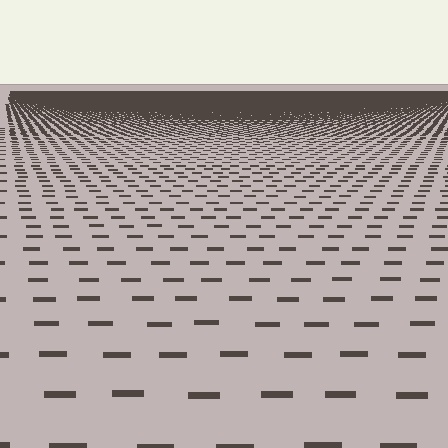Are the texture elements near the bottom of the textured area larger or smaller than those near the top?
Larger. Near the bottom, elements are closer to the viewer and appear at a bigger on-screen size.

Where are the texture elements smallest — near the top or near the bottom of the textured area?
Near the top.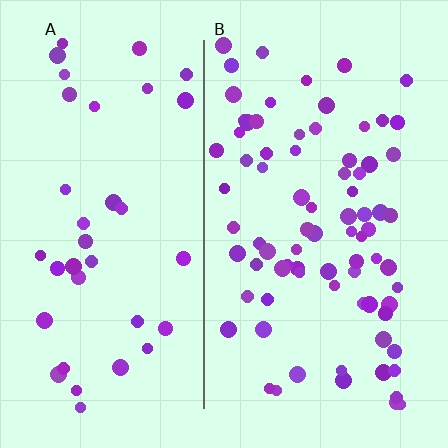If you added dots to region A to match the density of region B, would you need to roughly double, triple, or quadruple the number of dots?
Approximately double.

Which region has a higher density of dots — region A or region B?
B (the right).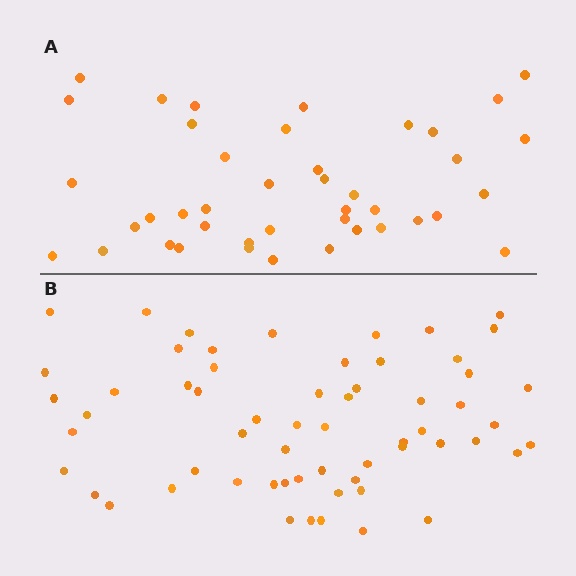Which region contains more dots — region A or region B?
Region B (the bottom region) has more dots.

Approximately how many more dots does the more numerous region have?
Region B has approximately 20 more dots than region A.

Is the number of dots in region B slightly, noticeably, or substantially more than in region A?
Region B has noticeably more, but not dramatically so. The ratio is roughly 1.4 to 1.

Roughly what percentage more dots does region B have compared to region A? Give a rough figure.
About 45% more.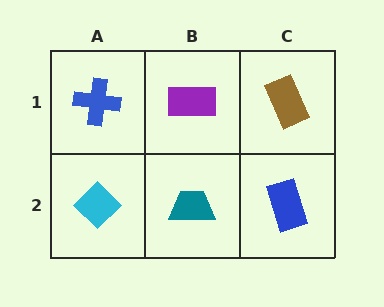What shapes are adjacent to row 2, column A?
A blue cross (row 1, column A), a teal trapezoid (row 2, column B).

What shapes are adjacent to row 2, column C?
A brown rectangle (row 1, column C), a teal trapezoid (row 2, column B).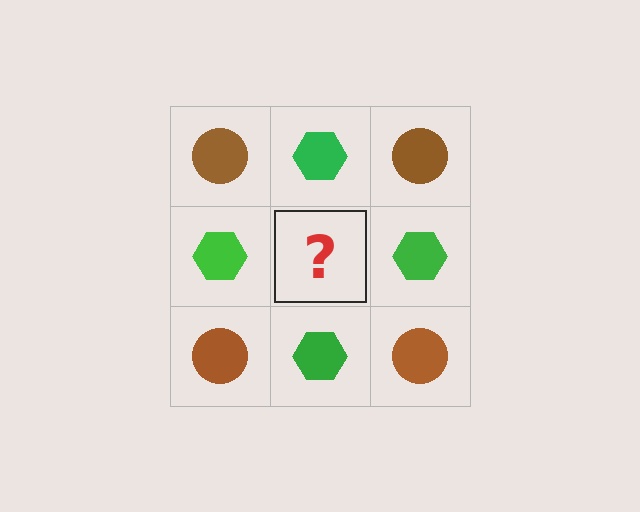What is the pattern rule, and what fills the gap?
The rule is that it alternates brown circle and green hexagon in a checkerboard pattern. The gap should be filled with a brown circle.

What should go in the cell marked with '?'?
The missing cell should contain a brown circle.